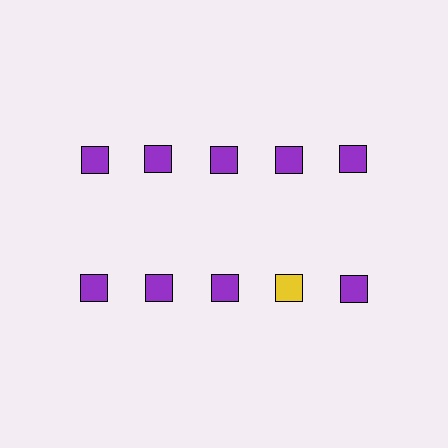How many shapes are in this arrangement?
There are 10 shapes arranged in a grid pattern.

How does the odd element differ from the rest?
It has a different color: yellow instead of purple.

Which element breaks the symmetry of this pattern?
The yellow square in the second row, second from right column breaks the symmetry. All other shapes are purple squares.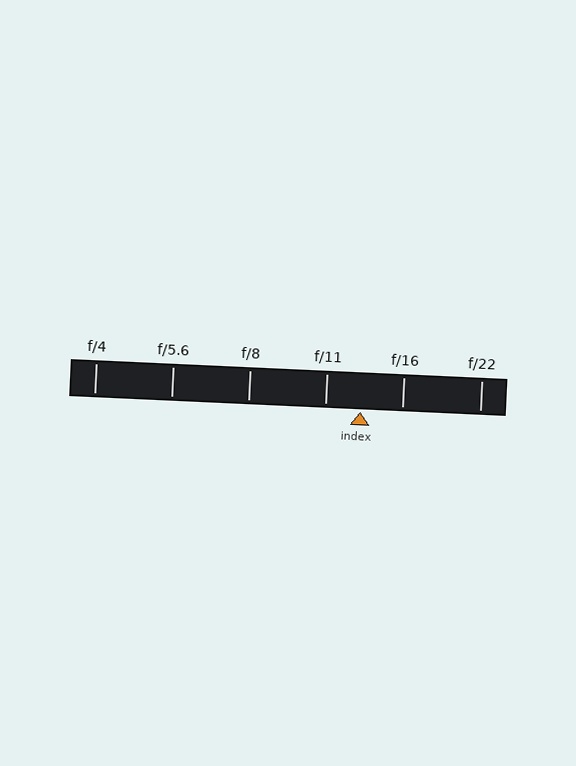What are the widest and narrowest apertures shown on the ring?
The widest aperture shown is f/4 and the narrowest is f/22.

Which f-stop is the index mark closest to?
The index mark is closest to f/11.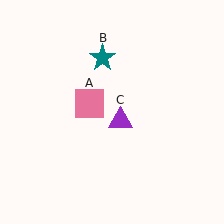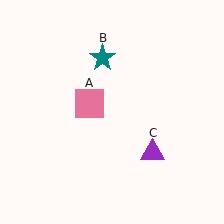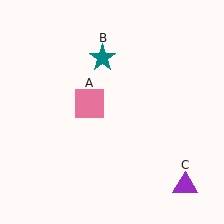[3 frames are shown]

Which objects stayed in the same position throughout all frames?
Pink square (object A) and teal star (object B) remained stationary.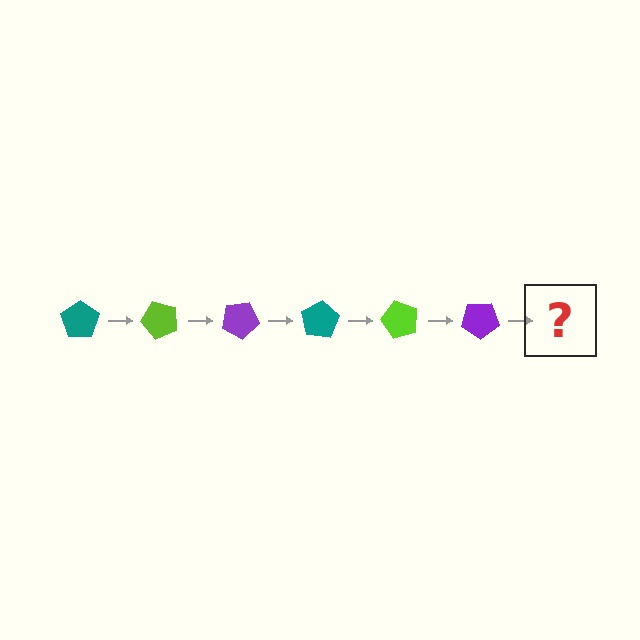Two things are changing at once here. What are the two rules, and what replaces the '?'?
The two rules are that it rotates 50 degrees each step and the color cycles through teal, lime, and purple. The '?' should be a teal pentagon, rotated 300 degrees from the start.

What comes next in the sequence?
The next element should be a teal pentagon, rotated 300 degrees from the start.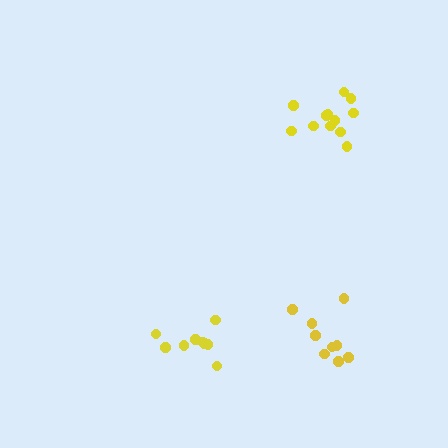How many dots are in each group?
Group 1: 9 dots, Group 2: 12 dots, Group 3: 9 dots (30 total).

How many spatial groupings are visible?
There are 3 spatial groupings.